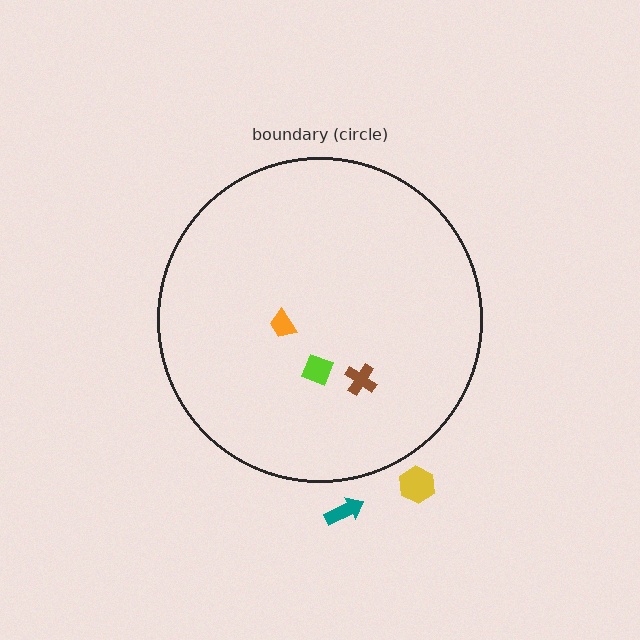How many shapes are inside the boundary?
3 inside, 2 outside.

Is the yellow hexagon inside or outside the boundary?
Outside.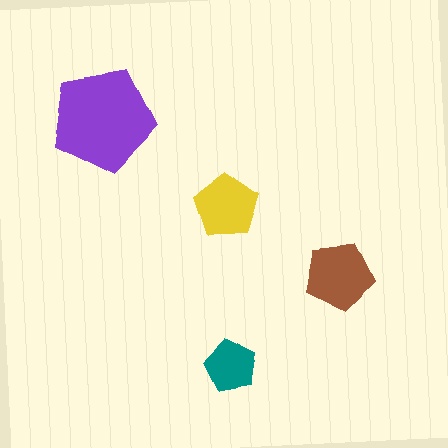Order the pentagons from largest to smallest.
the purple one, the brown one, the yellow one, the teal one.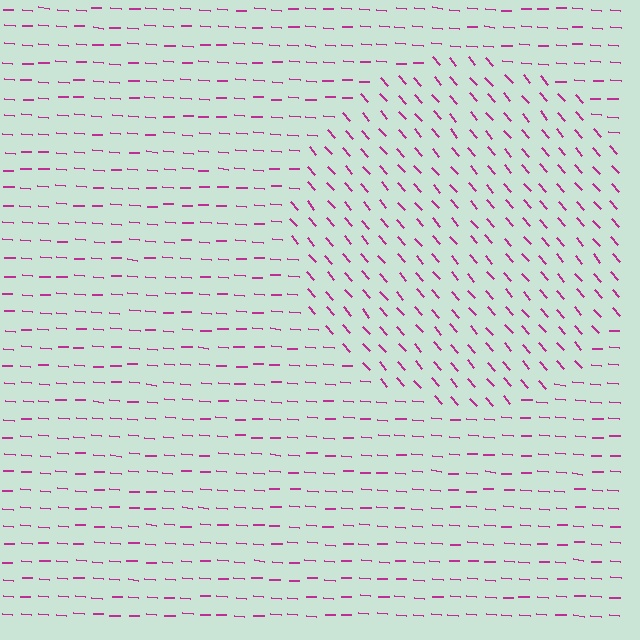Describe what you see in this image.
The image is filled with small magenta line segments. A circle region in the image has lines oriented differently from the surrounding lines, creating a visible texture boundary.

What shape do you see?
I see a circle.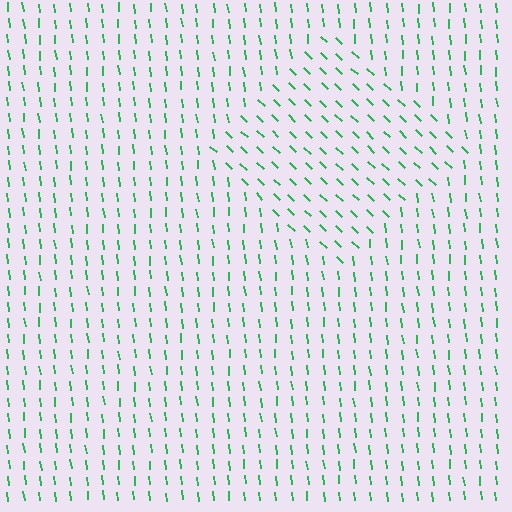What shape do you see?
I see a diamond.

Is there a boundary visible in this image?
Yes, there is a texture boundary formed by a change in line orientation.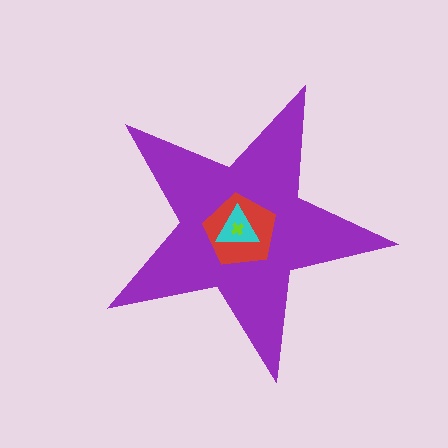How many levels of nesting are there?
4.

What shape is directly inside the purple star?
The red pentagon.